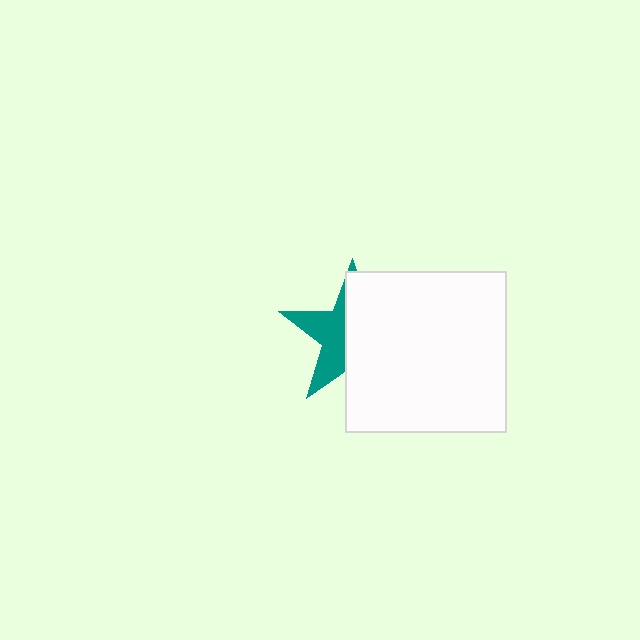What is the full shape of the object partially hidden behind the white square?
The partially hidden object is a teal star.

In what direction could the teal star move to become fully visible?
The teal star could move left. That would shift it out from behind the white square entirely.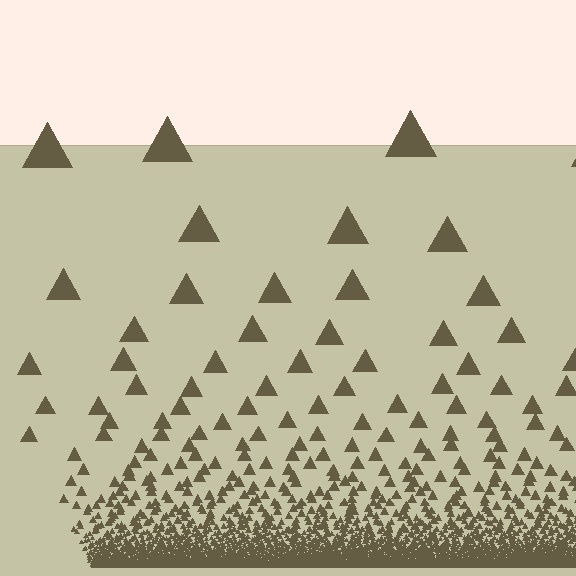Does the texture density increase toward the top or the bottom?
Density increases toward the bottom.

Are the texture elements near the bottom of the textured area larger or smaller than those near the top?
Smaller. The gradient is inverted — elements near the bottom are smaller and denser.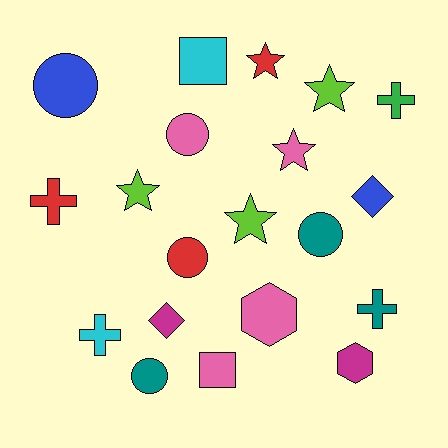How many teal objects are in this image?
There are 3 teal objects.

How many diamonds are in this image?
There are 2 diamonds.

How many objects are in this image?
There are 20 objects.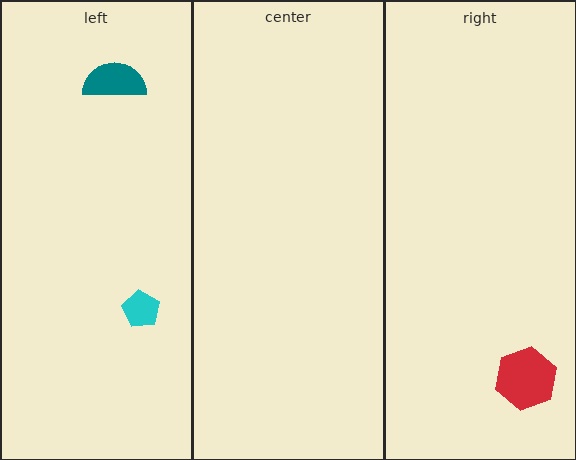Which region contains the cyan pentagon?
The left region.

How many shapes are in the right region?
1.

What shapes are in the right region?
The red hexagon.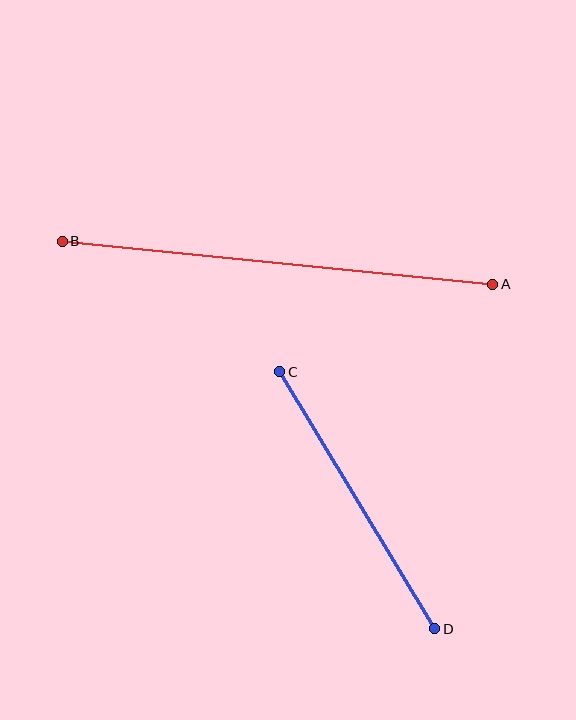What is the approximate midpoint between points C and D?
The midpoint is at approximately (357, 500) pixels.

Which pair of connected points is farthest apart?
Points A and B are farthest apart.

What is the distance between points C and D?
The distance is approximately 300 pixels.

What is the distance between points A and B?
The distance is approximately 433 pixels.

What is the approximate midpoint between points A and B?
The midpoint is at approximately (277, 263) pixels.